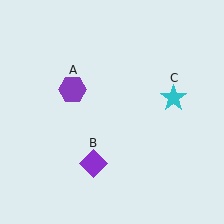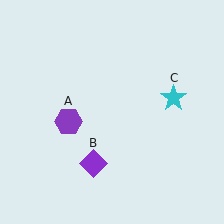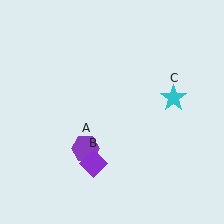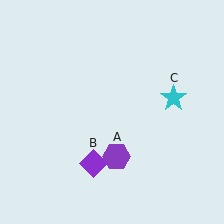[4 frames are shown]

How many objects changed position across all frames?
1 object changed position: purple hexagon (object A).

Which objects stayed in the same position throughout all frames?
Purple diamond (object B) and cyan star (object C) remained stationary.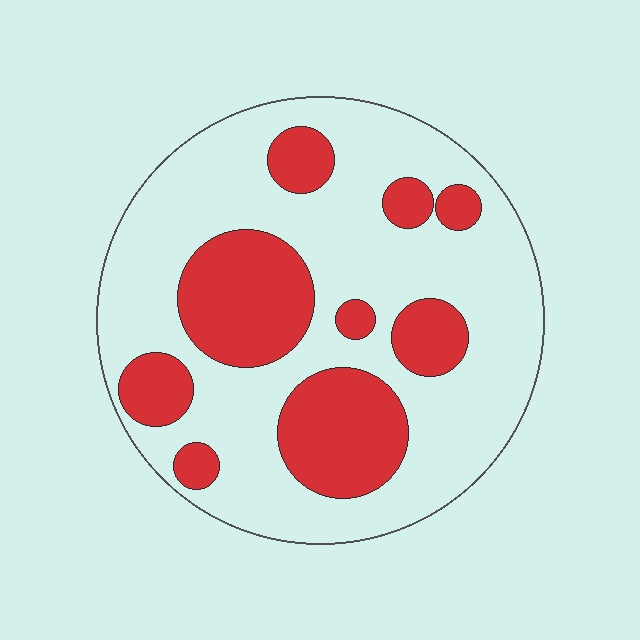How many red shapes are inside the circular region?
9.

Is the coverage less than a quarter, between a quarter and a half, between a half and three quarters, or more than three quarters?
Between a quarter and a half.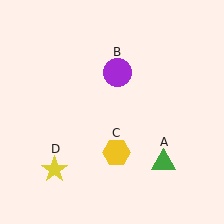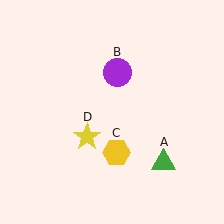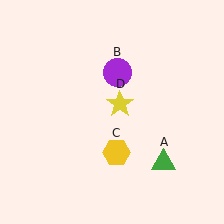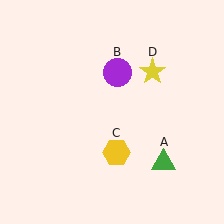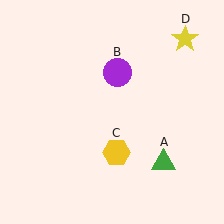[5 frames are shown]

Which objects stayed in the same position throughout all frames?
Green triangle (object A) and purple circle (object B) and yellow hexagon (object C) remained stationary.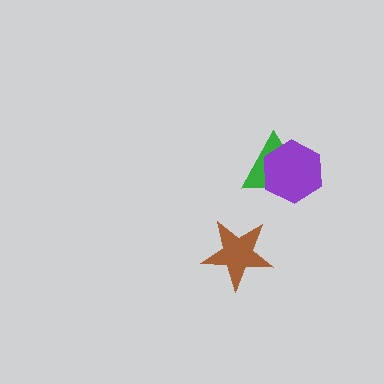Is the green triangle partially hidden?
Yes, it is partially covered by another shape.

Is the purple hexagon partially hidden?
No, no other shape covers it.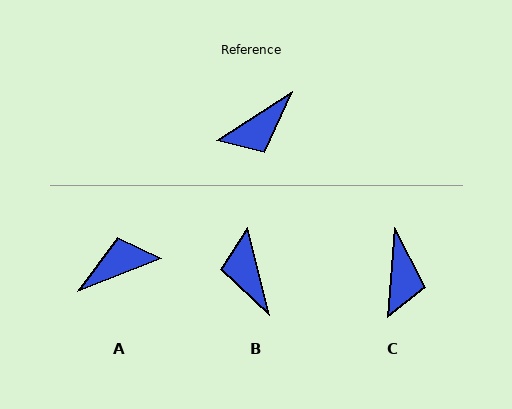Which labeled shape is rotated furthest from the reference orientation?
A, about 168 degrees away.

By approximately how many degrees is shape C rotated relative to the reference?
Approximately 52 degrees counter-clockwise.